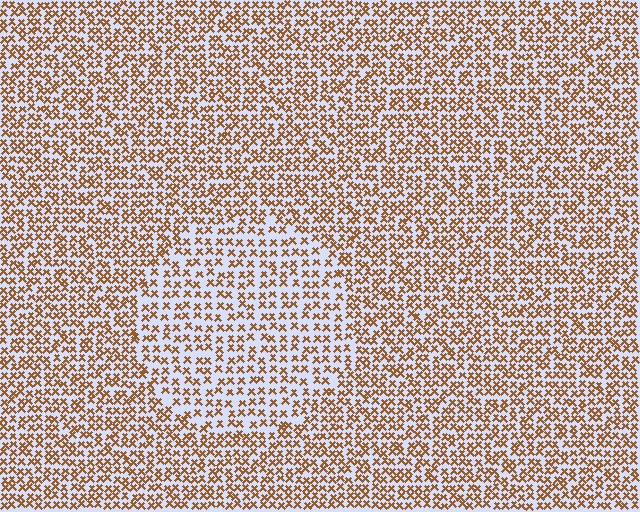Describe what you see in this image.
The image contains small brown elements arranged at two different densities. A circle-shaped region is visible where the elements are less densely packed than the surrounding area.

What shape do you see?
I see a circle.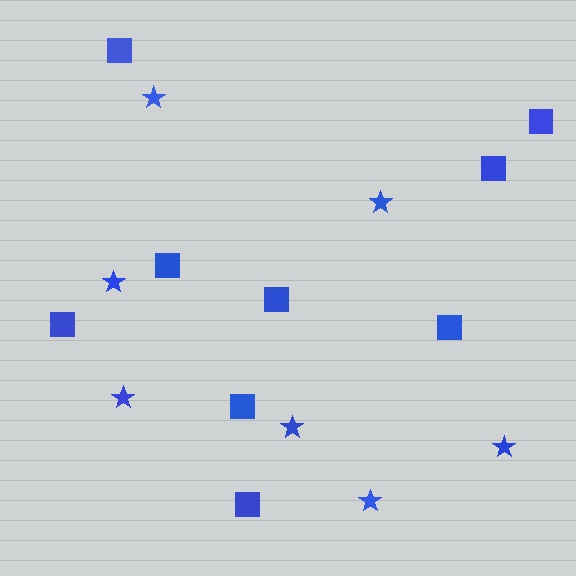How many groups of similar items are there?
There are 2 groups: one group of stars (7) and one group of squares (9).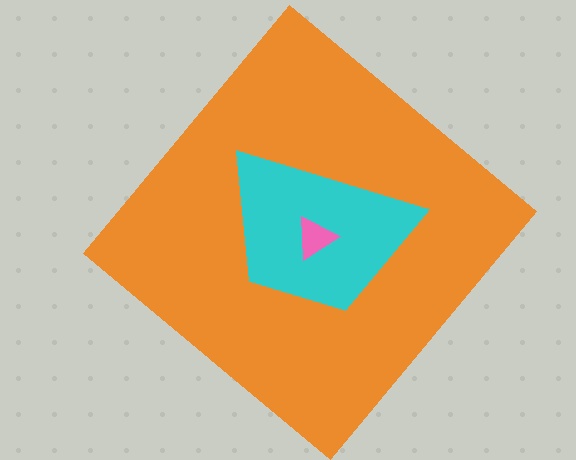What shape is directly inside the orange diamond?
The cyan trapezoid.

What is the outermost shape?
The orange diamond.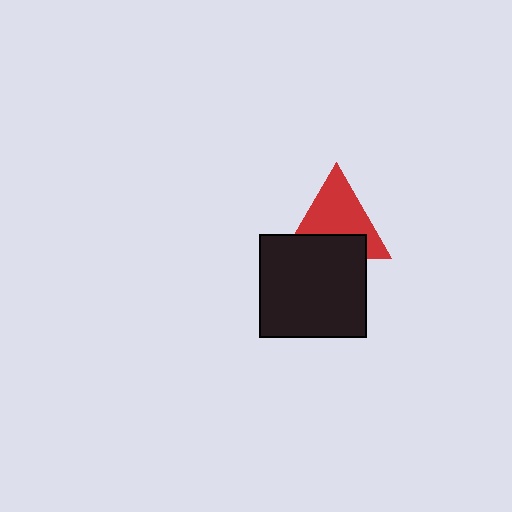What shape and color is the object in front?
The object in front is a black rectangle.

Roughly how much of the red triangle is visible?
About half of it is visible (roughly 62%).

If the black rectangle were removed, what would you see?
You would see the complete red triangle.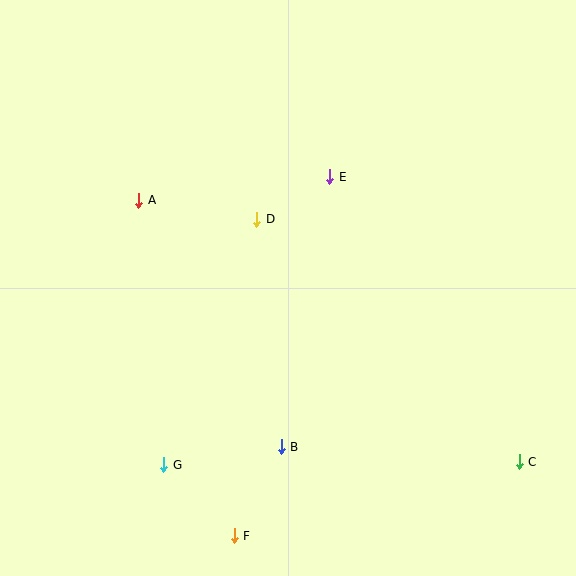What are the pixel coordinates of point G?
Point G is at (164, 465).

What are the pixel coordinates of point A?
Point A is at (139, 200).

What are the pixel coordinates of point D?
Point D is at (257, 219).